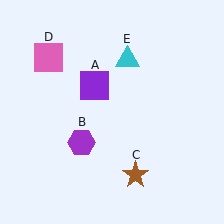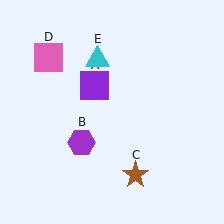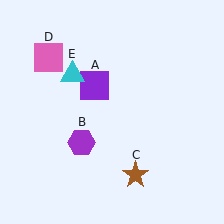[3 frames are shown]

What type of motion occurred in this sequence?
The cyan triangle (object E) rotated counterclockwise around the center of the scene.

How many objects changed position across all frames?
1 object changed position: cyan triangle (object E).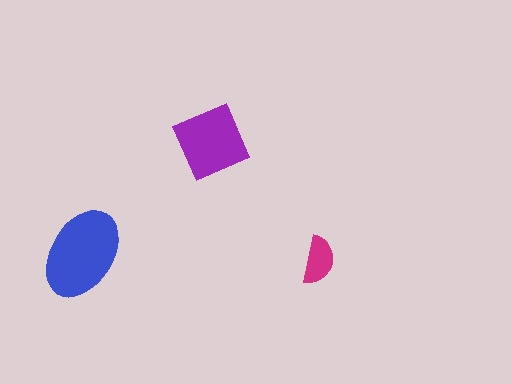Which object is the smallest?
The magenta semicircle.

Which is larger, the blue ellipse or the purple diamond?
The blue ellipse.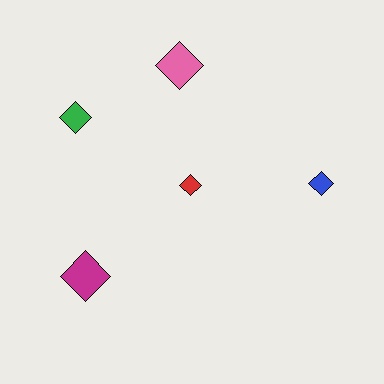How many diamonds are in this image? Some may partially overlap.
There are 5 diamonds.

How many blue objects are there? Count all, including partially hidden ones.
There is 1 blue object.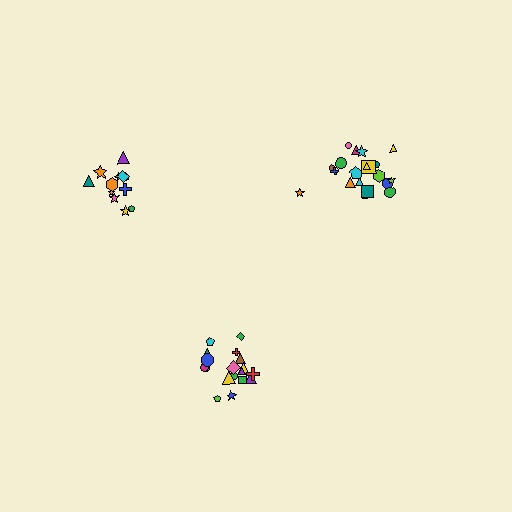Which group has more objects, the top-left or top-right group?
The top-right group.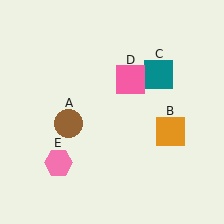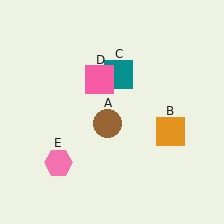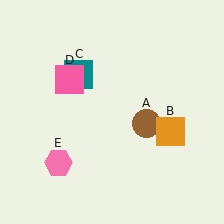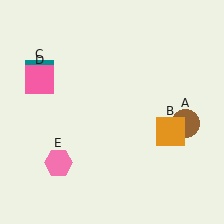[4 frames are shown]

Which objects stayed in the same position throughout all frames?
Orange square (object B) and pink hexagon (object E) remained stationary.